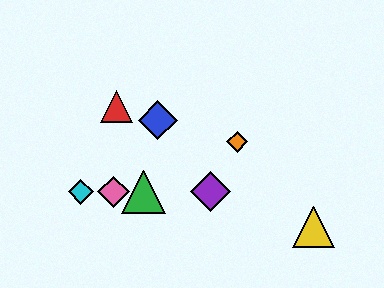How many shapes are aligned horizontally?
4 shapes (the green triangle, the purple diamond, the cyan diamond, the pink diamond) are aligned horizontally.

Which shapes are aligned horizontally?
The green triangle, the purple diamond, the cyan diamond, the pink diamond are aligned horizontally.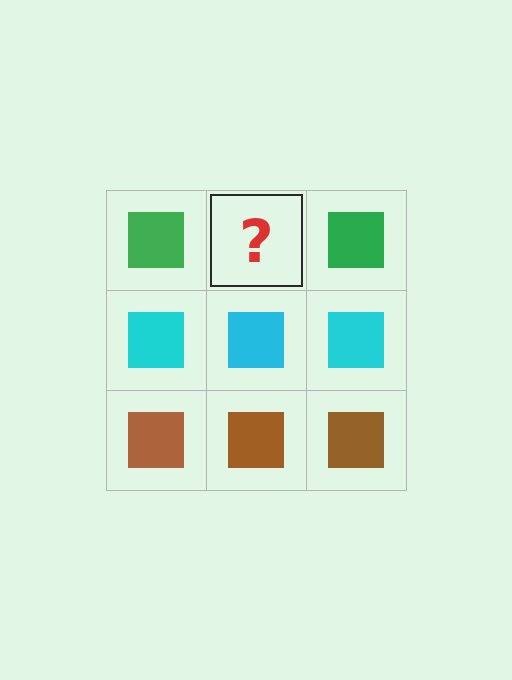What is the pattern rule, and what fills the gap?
The rule is that each row has a consistent color. The gap should be filled with a green square.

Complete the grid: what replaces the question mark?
The question mark should be replaced with a green square.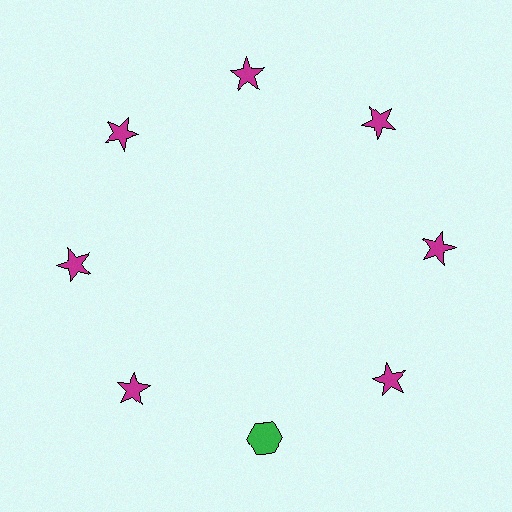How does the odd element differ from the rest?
It differs in both color (green instead of magenta) and shape (hexagon instead of star).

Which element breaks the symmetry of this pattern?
The green hexagon at roughly the 6 o'clock position breaks the symmetry. All other shapes are magenta stars.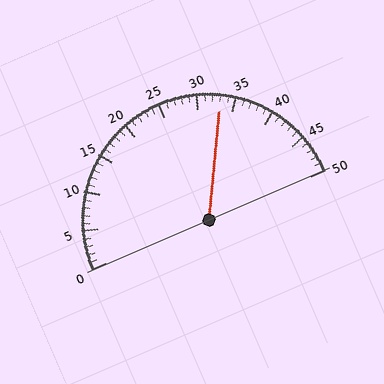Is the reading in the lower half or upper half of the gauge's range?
The reading is in the upper half of the range (0 to 50).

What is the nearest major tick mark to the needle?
The nearest major tick mark is 35.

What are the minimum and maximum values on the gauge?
The gauge ranges from 0 to 50.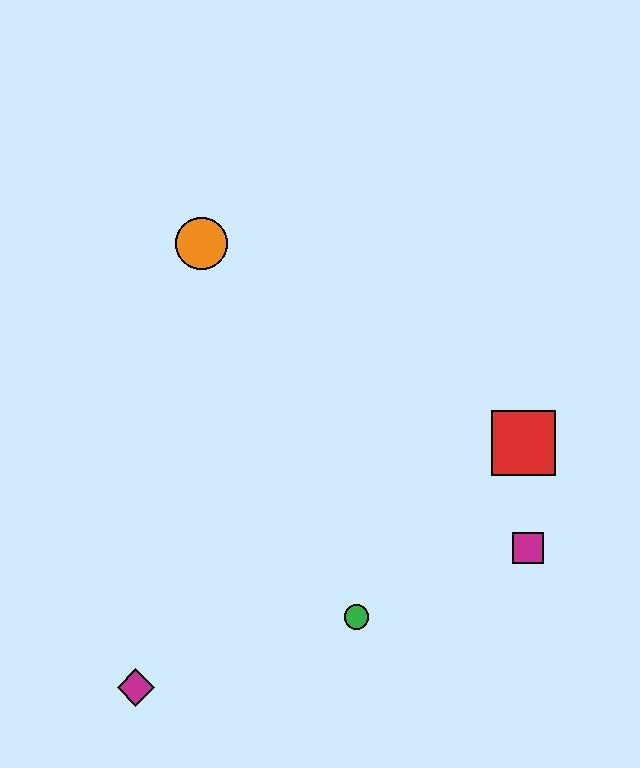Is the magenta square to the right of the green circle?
Yes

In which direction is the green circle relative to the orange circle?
The green circle is below the orange circle.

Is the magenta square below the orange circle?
Yes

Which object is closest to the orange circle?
The red square is closest to the orange circle.